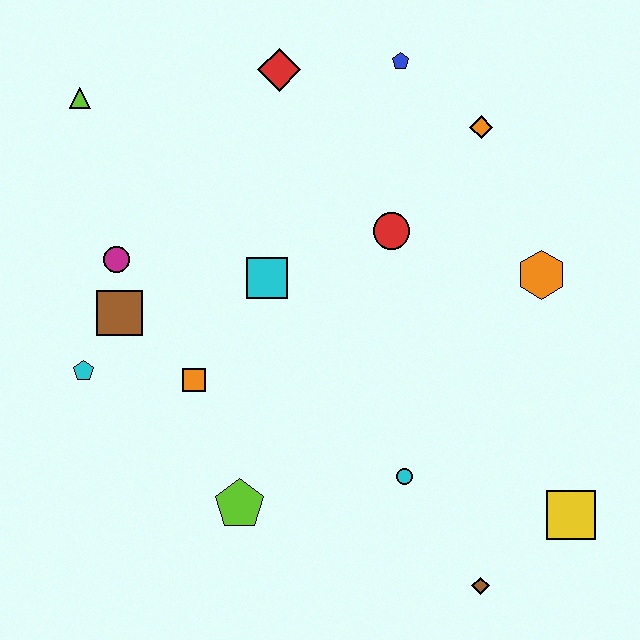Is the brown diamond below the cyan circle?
Yes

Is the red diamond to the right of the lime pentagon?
Yes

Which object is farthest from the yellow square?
The lime triangle is farthest from the yellow square.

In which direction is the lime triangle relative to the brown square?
The lime triangle is above the brown square.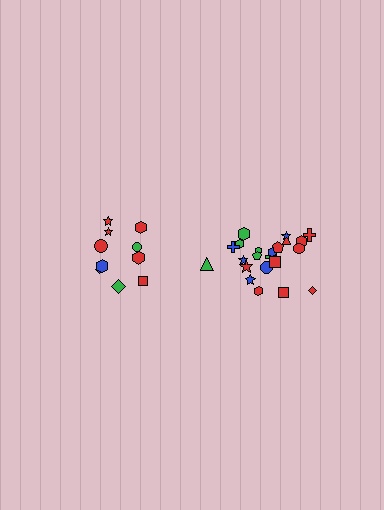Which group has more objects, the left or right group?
The right group.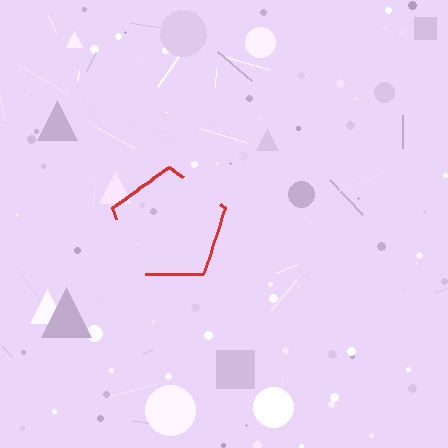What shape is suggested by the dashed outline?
The dashed outline suggests a pentagon.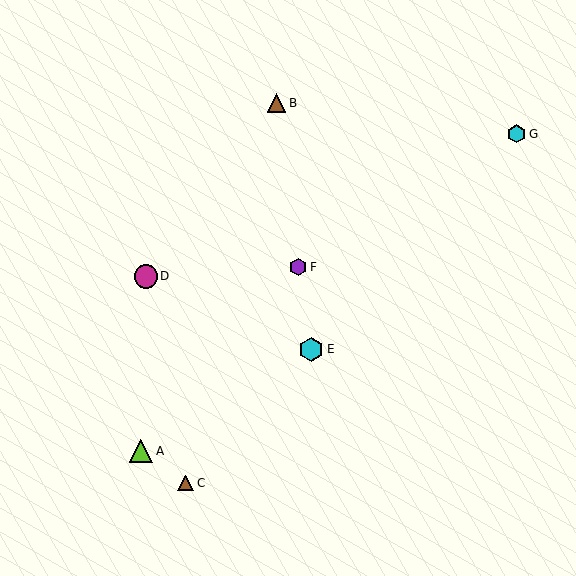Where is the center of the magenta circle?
The center of the magenta circle is at (146, 276).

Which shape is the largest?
The cyan hexagon (labeled E) is the largest.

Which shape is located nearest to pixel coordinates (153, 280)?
The magenta circle (labeled D) at (146, 276) is nearest to that location.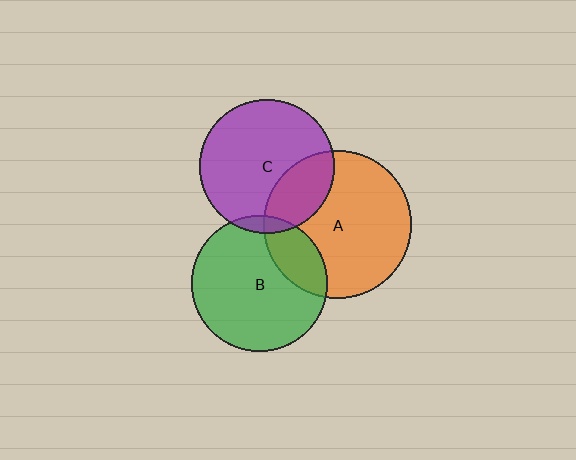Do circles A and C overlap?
Yes.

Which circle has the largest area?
Circle A (orange).